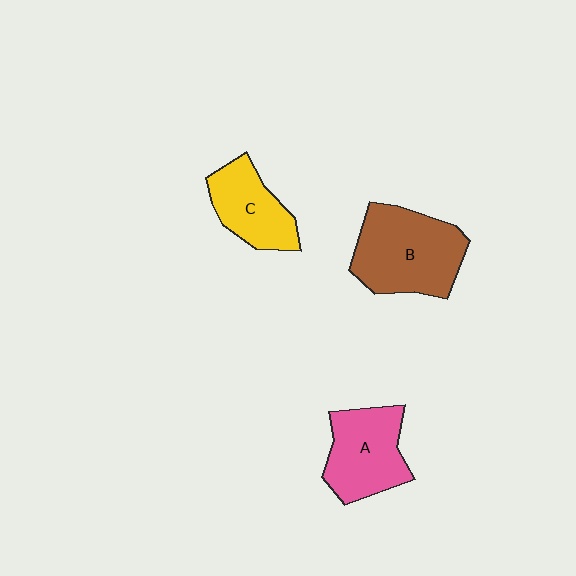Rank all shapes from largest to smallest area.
From largest to smallest: B (brown), A (pink), C (yellow).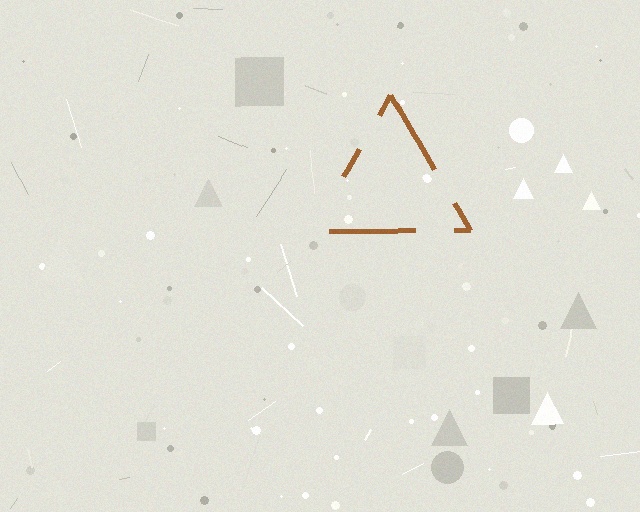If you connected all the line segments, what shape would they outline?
They would outline a triangle.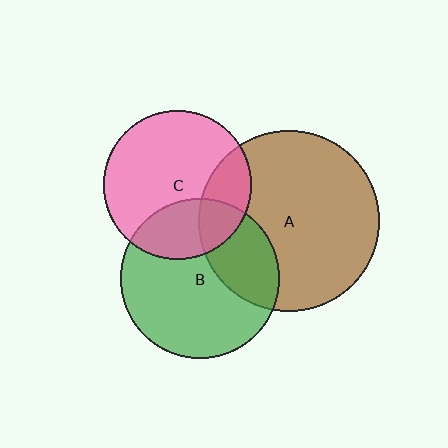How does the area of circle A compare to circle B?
Approximately 1.3 times.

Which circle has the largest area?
Circle A (brown).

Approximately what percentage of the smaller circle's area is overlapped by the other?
Approximately 30%.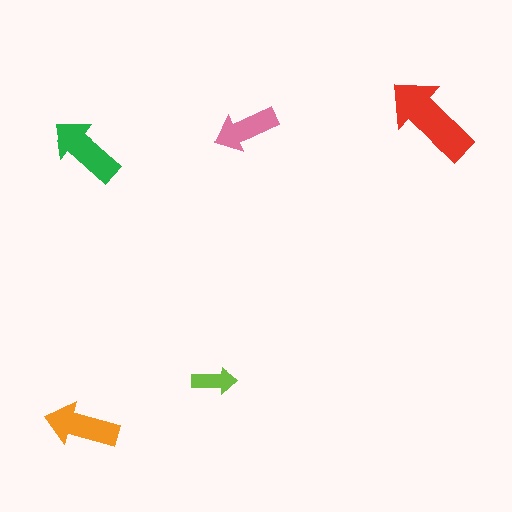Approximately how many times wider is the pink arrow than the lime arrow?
About 1.5 times wider.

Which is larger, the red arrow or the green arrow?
The red one.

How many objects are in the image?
There are 5 objects in the image.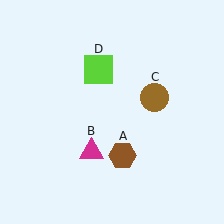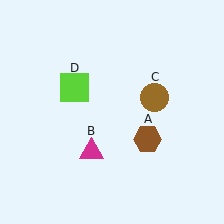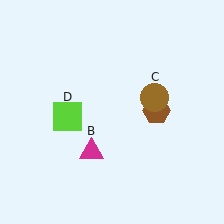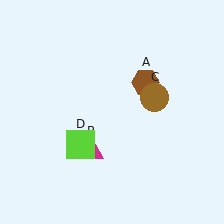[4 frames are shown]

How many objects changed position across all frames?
2 objects changed position: brown hexagon (object A), lime square (object D).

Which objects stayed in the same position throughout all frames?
Magenta triangle (object B) and brown circle (object C) remained stationary.